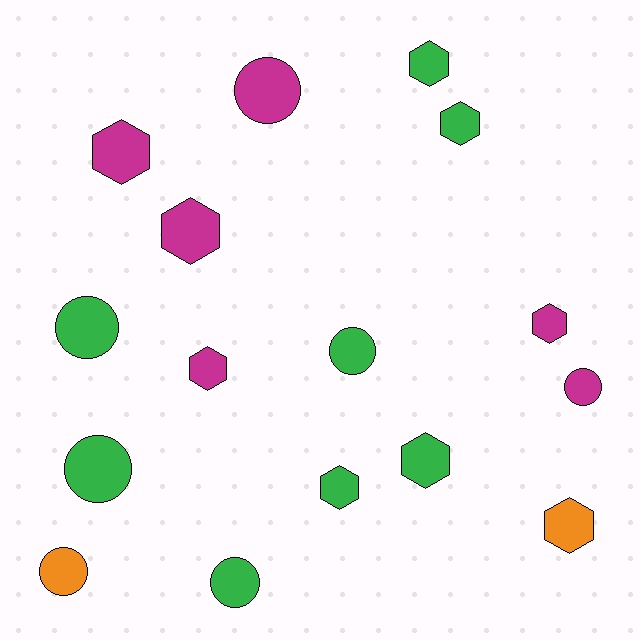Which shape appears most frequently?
Hexagon, with 9 objects.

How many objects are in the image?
There are 16 objects.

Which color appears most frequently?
Green, with 8 objects.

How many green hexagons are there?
There are 4 green hexagons.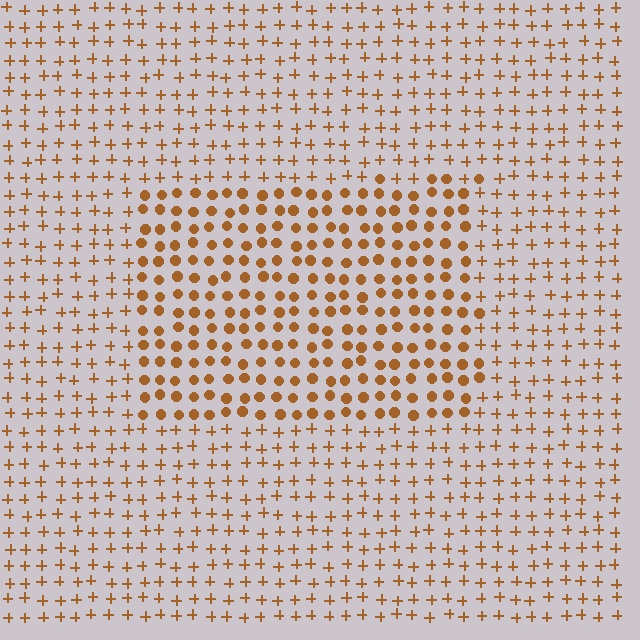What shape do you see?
I see a rectangle.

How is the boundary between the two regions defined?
The boundary is defined by a change in element shape: circles inside vs. plus signs outside. All elements share the same color and spacing.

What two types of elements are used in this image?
The image uses circles inside the rectangle region and plus signs outside it.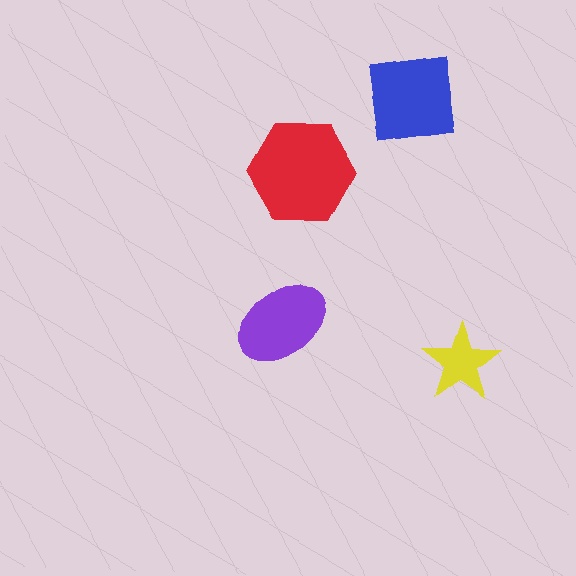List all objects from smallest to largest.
The yellow star, the purple ellipse, the blue square, the red hexagon.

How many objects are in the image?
There are 4 objects in the image.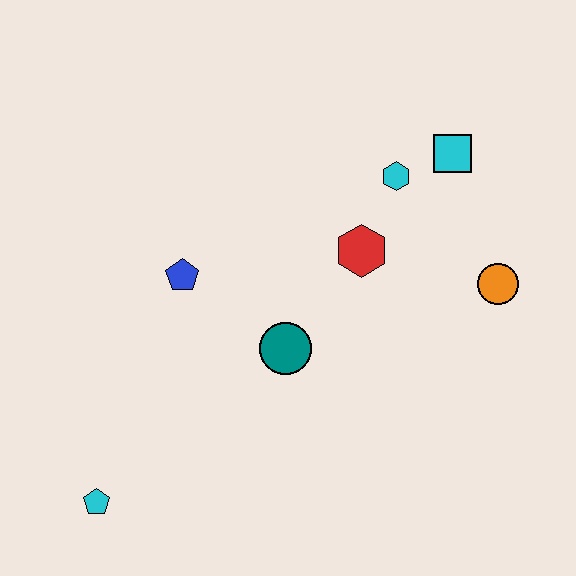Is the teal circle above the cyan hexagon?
No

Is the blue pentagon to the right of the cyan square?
No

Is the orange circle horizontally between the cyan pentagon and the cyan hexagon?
No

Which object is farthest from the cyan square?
The cyan pentagon is farthest from the cyan square.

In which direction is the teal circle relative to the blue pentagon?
The teal circle is to the right of the blue pentagon.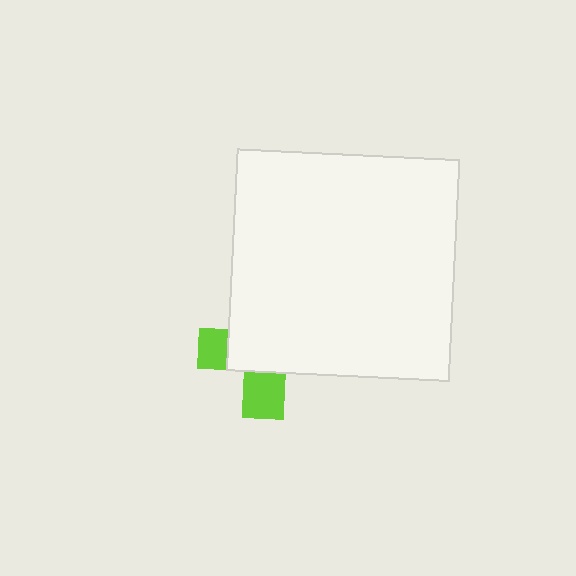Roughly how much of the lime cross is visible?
A small part of it is visible (roughly 33%).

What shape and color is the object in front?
The object in front is a white square.